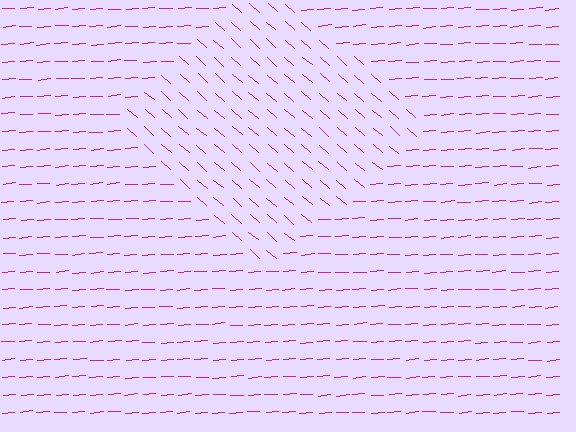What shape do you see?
I see a diamond.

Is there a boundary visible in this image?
Yes, there is a texture boundary formed by a change in line orientation.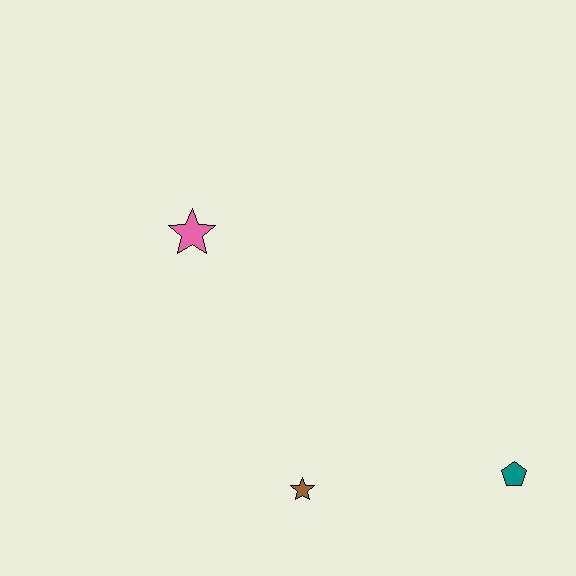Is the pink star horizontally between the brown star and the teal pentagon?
No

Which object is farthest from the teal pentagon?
The pink star is farthest from the teal pentagon.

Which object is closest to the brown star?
The teal pentagon is closest to the brown star.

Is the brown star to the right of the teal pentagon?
No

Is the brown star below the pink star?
Yes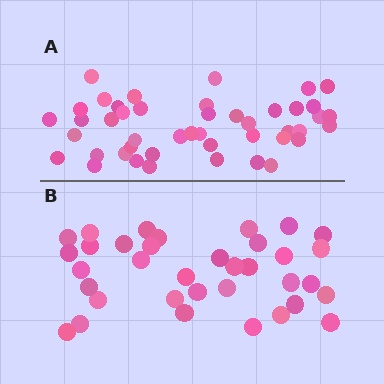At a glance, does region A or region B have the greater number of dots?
Region A (the top region) has more dots.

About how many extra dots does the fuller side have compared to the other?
Region A has roughly 10 or so more dots than region B.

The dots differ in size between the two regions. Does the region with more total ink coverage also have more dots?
No. Region B has more total ink coverage because its dots are larger, but region A actually contains more individual dots. Total area can be misleading — the number of items is what matters here.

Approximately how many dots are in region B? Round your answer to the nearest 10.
About 40 dots. (The exact count is 35, which rounds to 40.)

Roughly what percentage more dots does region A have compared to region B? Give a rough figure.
About 30% more.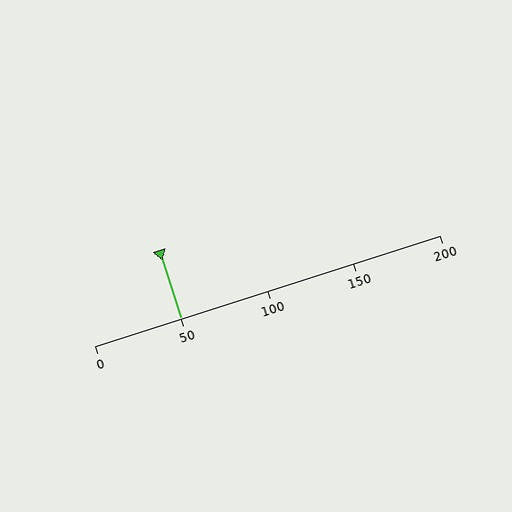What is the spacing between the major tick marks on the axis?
The major ticks are spaced 50 apart.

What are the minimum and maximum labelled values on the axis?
The axis runs from 0 to 200.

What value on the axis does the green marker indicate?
The marker indicates approximately 50.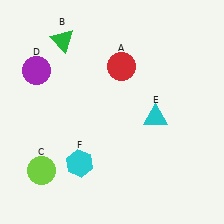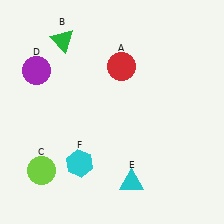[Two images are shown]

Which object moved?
The cyan triangle (E) moved down.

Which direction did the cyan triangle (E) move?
The cyan triangle (E) moved down.